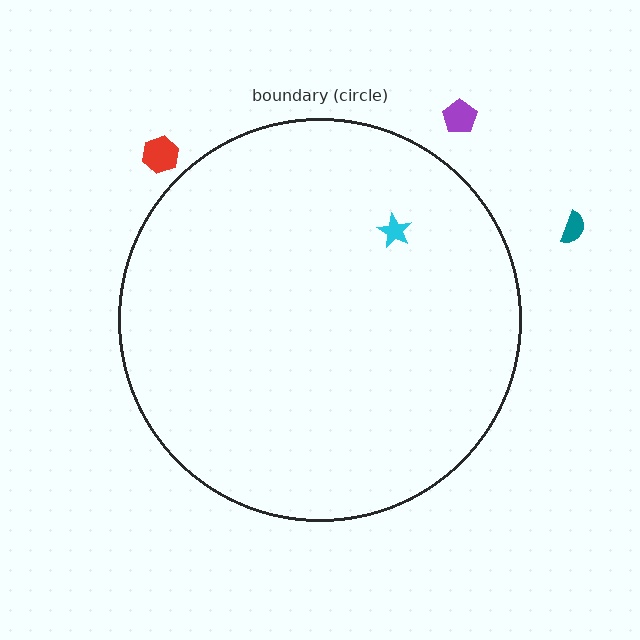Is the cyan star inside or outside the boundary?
Inside.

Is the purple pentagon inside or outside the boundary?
Outside.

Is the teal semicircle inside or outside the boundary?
Outside.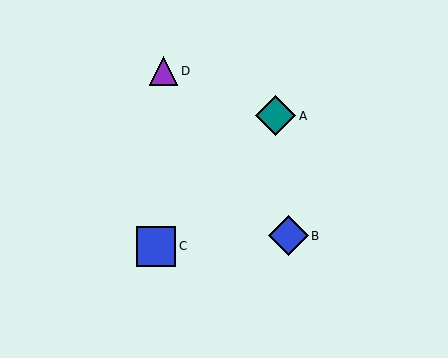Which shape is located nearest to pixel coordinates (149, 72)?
The purple triangle (labeled D) at (163, 71) is nearest to that location.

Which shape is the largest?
The teal diamond (labeled A) is the largest.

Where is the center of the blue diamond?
The center of the blue diamond is at (289, 236).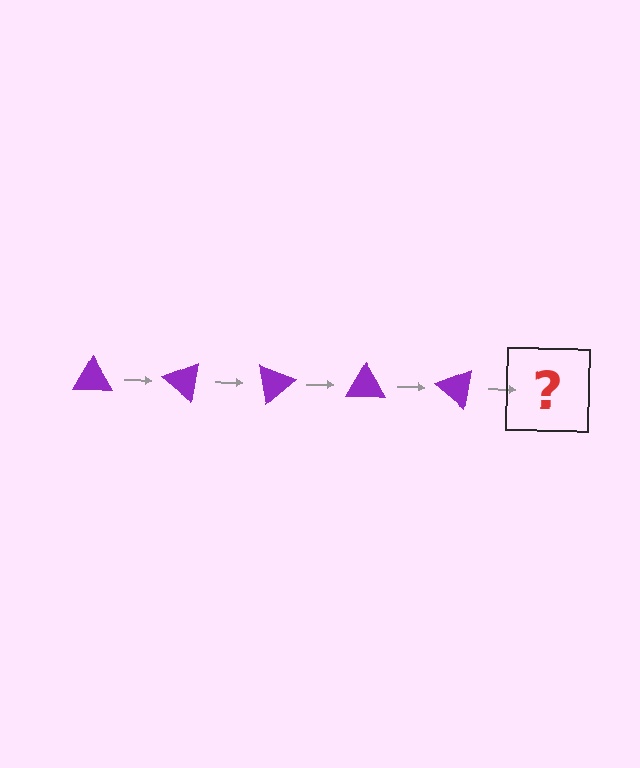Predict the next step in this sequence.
The next step is a purple triangle rotated 200 degrees.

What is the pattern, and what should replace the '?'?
The pattern is that the triangle rotates 40 degrees each step. The '?' should be a purple triangle rotated 200 degrees.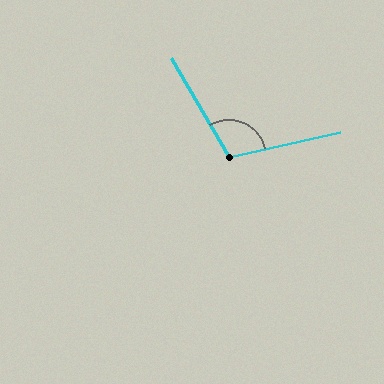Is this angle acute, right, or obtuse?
It is obtuse.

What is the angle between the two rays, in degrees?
Approximately 108 degrees.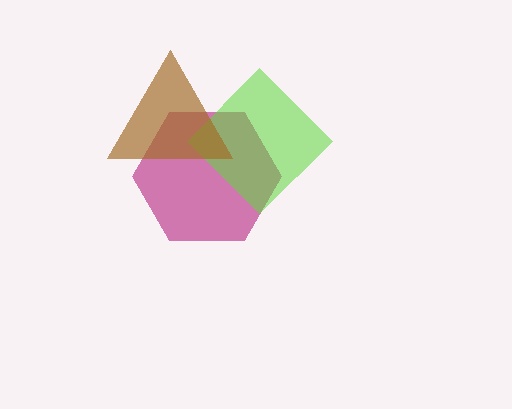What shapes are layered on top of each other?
The layered shapes are: a magenta hexagon, a lime diamond, a brown triangle.